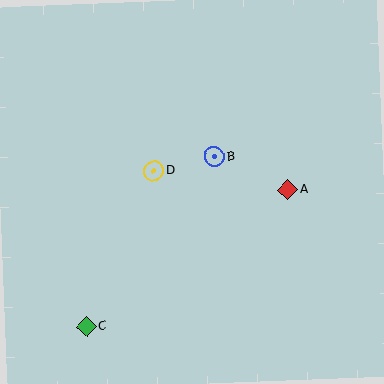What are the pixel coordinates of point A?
Point A is at (288, 189).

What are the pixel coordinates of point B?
Point B is at (214, 157).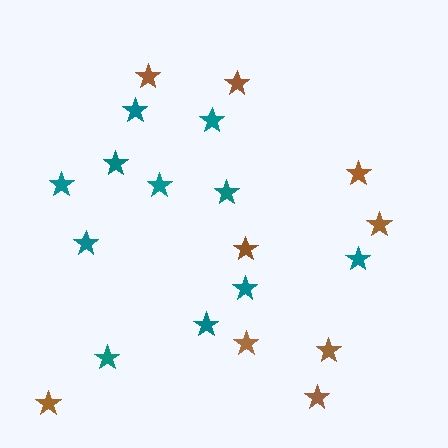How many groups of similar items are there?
There are 2 groups: one group of brown stars (9) and one group of teal stars (11).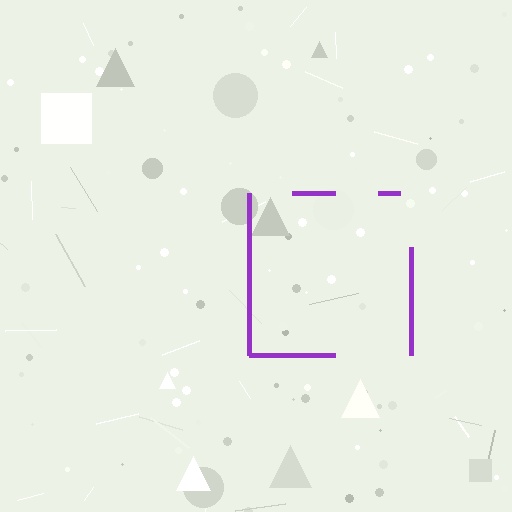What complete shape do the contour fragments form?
The contour fragments form a square.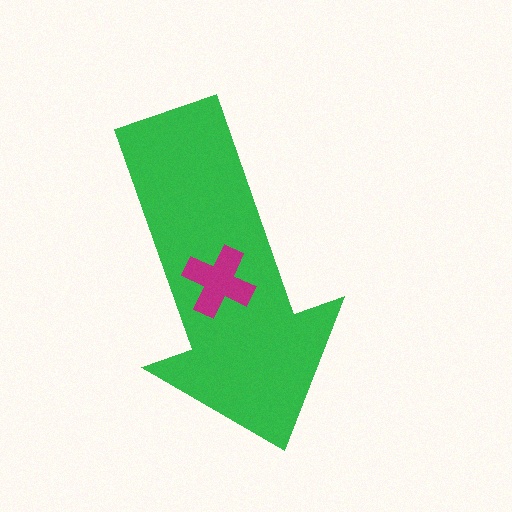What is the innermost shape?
The magenta cross.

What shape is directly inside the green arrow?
The magenta cross.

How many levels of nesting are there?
2.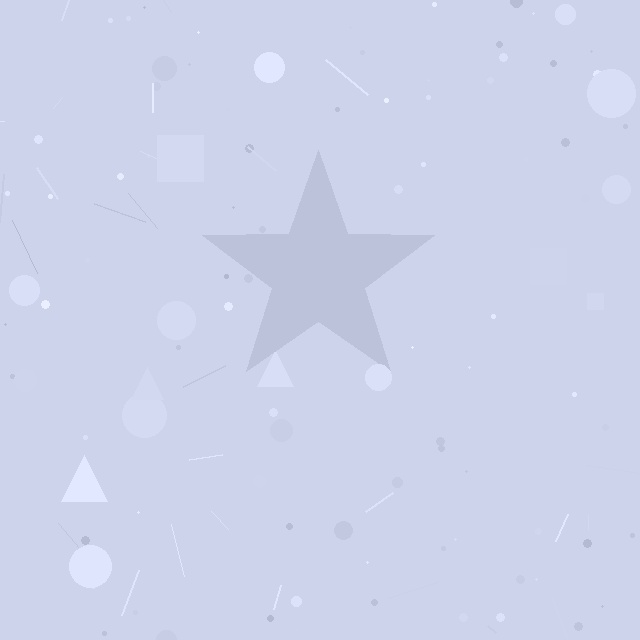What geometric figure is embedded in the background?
A star is embedded in the background.